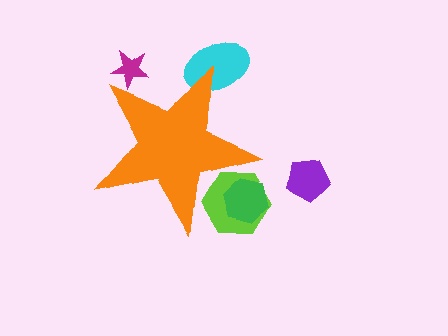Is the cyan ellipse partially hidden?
Yes, the cyan ellipse is partially hidden behind the orange star.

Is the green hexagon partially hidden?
Yes, the green hexagon is partially hidden behind the orange star.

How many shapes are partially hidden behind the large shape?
4 shapes are partially hidden.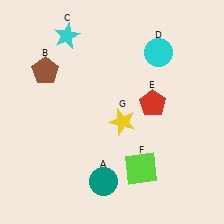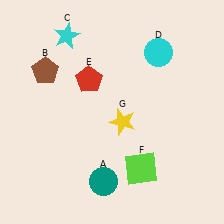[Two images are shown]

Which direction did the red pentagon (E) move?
The red pentagon (E) moved left.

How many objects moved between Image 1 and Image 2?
1 object moved between the two images.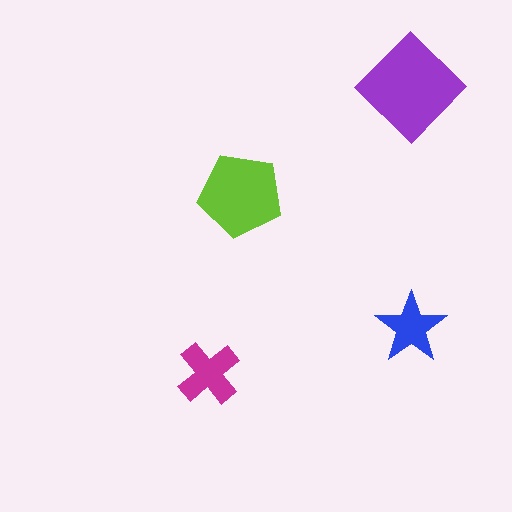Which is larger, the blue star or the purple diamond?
The purple diamond.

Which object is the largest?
The purple diamond.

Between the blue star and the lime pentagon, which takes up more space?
The lime pentagon.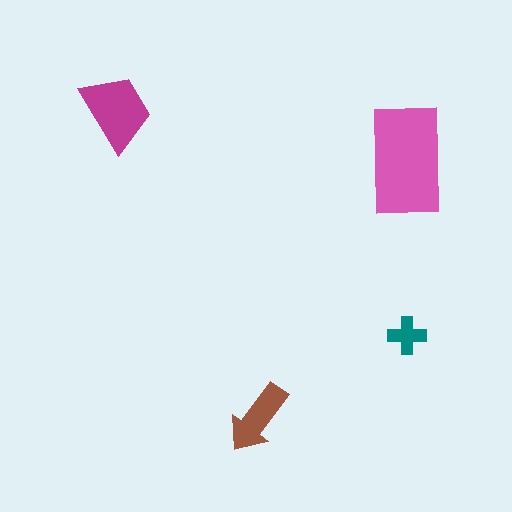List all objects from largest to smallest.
The pink rectangle, the magenta trapezoid, the brown arrow, the teal cross.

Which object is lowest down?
The brown arrow is bottommost.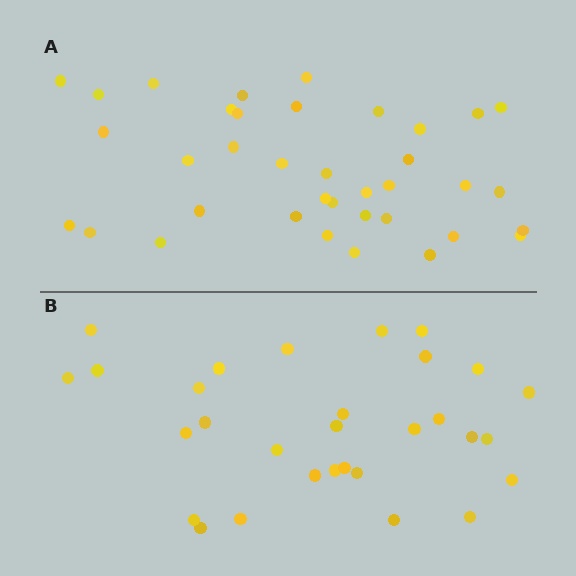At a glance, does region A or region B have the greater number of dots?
Region A (the top region) has more dots.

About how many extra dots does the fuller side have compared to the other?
Region A has roughly 8 or so more dots than region B.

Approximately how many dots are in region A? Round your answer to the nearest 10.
About 40 dots. (The exact count is 37, which rounds to 40.)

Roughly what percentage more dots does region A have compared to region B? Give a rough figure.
About 25% more.